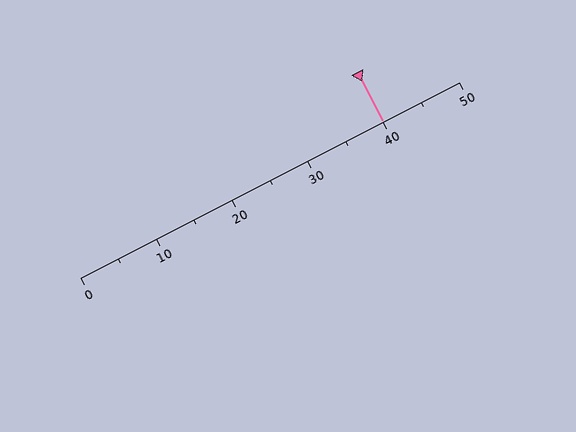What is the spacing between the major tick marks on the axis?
The major ticks are spaced 10 apart.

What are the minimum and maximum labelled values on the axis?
The axis runs from 0 to 50.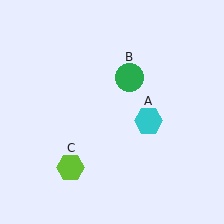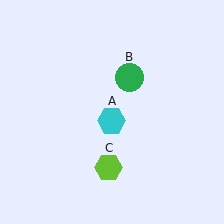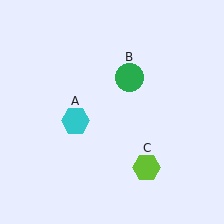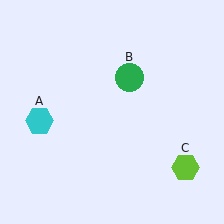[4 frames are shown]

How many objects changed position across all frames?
2 objects changed position: cyan hexagon (object A), lime hexagon (object C).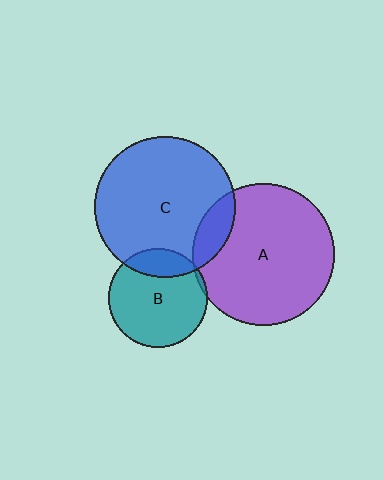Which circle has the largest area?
Circle A (purple).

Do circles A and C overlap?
Yes.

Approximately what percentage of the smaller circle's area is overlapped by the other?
Approximately 15%.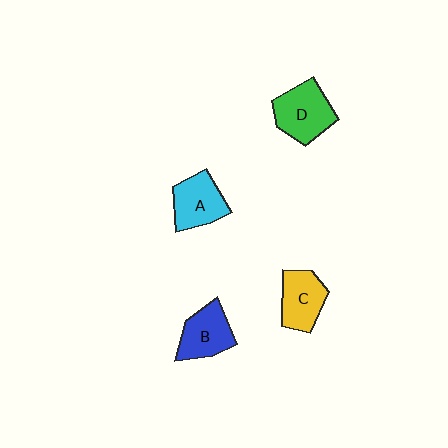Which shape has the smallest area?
Shape C (yellow).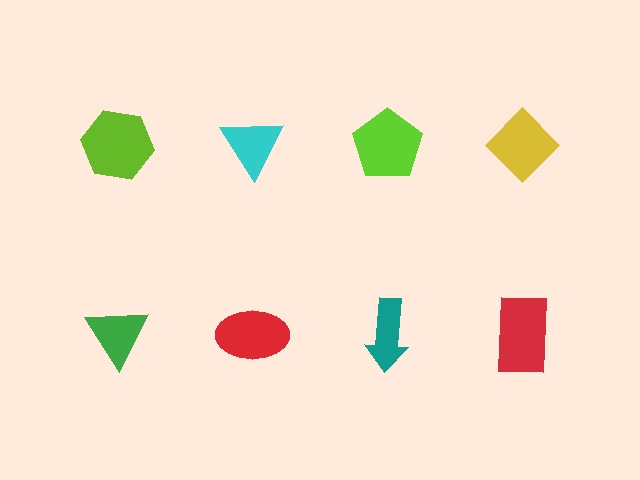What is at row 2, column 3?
A teal arrow.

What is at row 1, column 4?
A yellow diamond.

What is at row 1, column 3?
A lime pentagon.